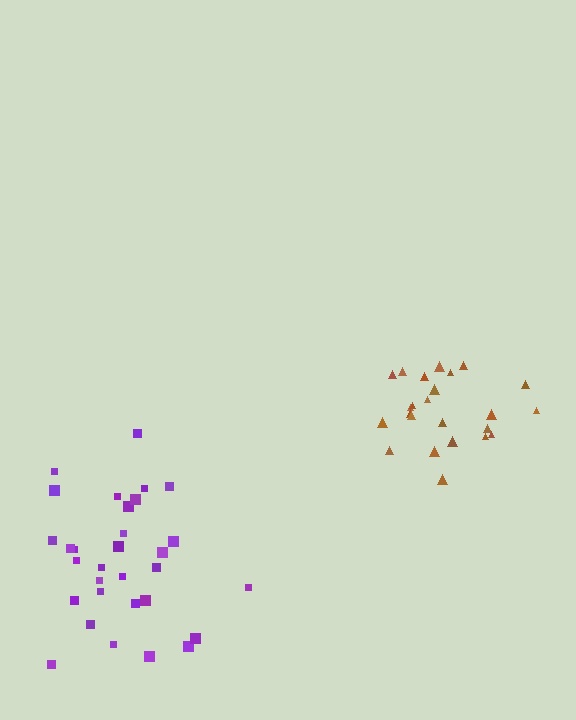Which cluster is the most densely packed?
Brown.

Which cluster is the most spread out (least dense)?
Purple.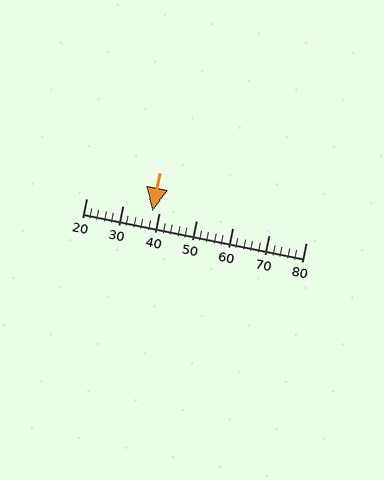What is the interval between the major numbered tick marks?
The major tick marks are spaced 10 units apart.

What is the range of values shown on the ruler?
The ruler shows values from 20 to 80.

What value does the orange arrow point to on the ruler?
The orange arrow points to approximately 38.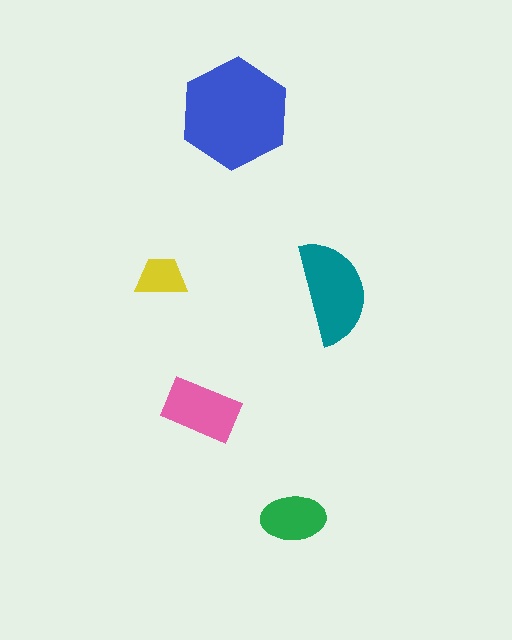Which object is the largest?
The blue hexagon.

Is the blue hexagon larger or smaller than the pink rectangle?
Larger.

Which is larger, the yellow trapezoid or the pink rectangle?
The pink rectangle.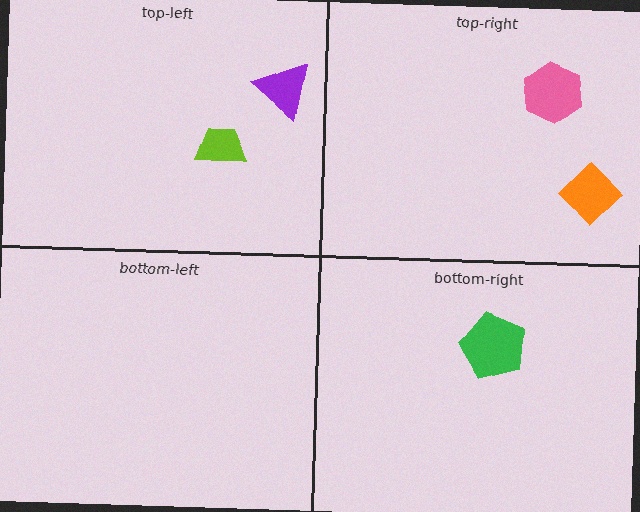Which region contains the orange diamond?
The top-right region.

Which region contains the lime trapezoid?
The top-left region.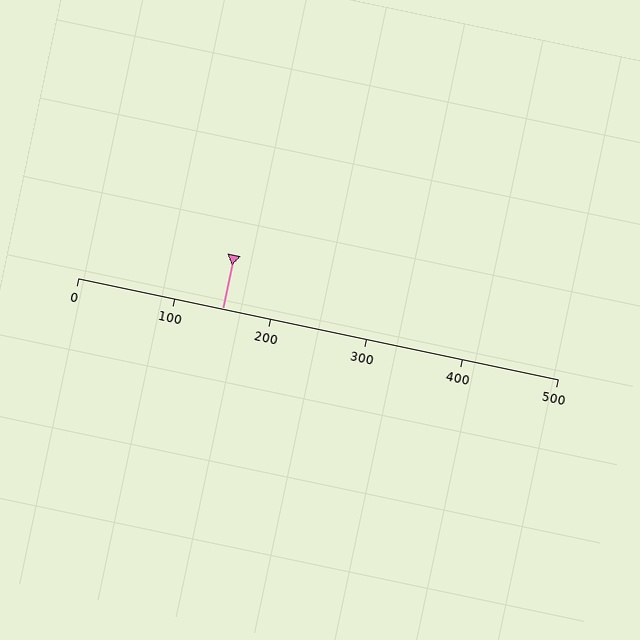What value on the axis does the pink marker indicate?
The marker indicates approximately 150.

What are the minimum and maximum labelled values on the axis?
The axis runs from 0 to 500.